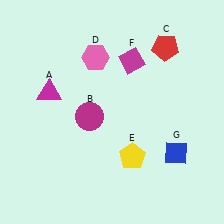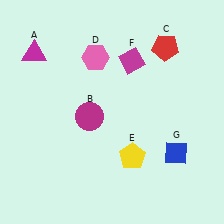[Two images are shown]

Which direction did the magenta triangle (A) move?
The magenta triangle (A) moved up.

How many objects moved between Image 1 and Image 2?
1 object moved between the two images.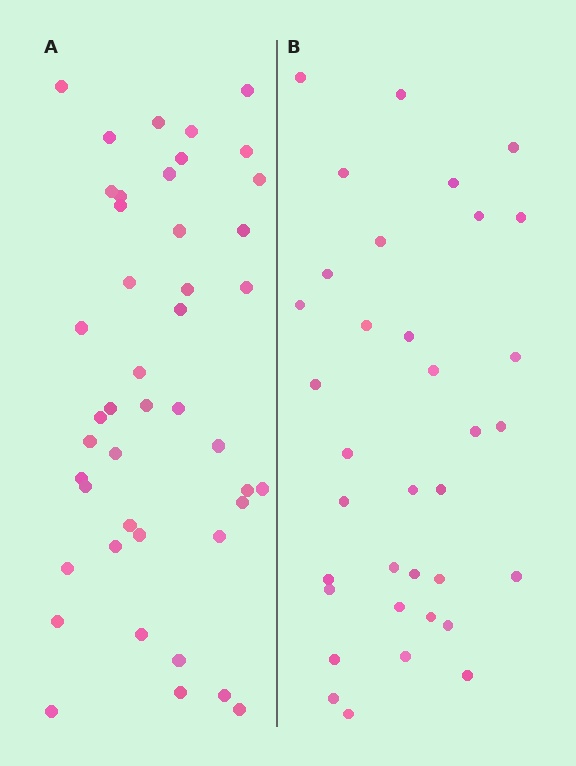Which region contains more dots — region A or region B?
Region A (the left region) has more dots.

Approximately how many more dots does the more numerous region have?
Region A has roughly 8 or so more dots than region B.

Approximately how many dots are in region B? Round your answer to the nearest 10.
About 40 dots. (The exact count is 35, which rounds to 40.)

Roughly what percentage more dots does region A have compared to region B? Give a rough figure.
About 25% more.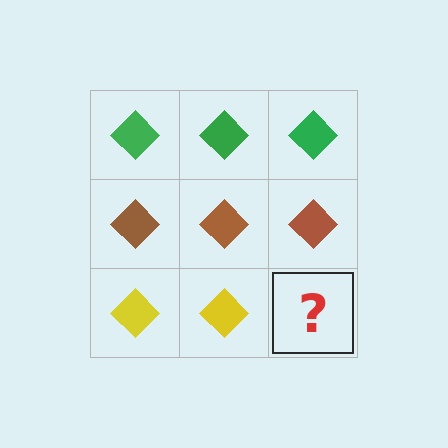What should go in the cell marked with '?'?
The missing cell should contain a yellow diamond.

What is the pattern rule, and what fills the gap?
The rule is that each row has a consistent color. The gap should be filled with a yellow diamond.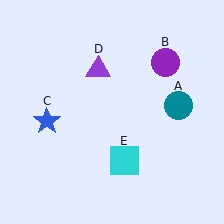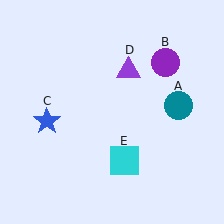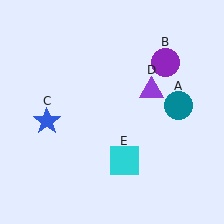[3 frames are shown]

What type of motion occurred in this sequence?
The purple triangle (object D) rotated clockwise around the center of the scene.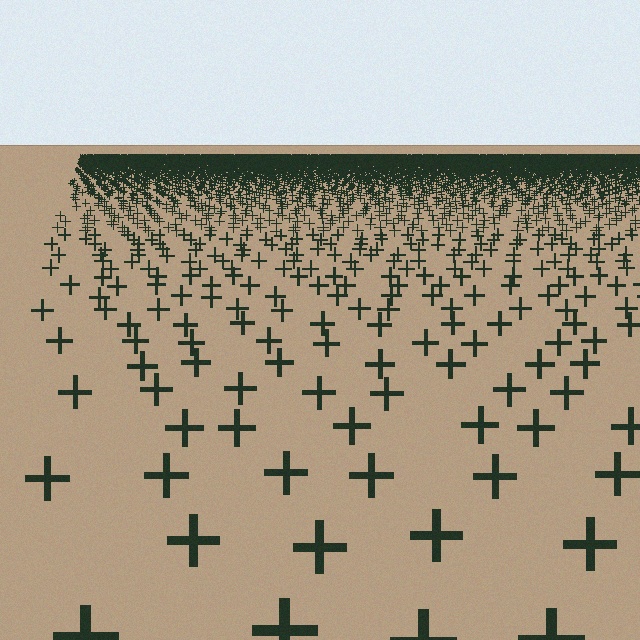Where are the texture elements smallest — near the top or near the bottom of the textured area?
Near the top.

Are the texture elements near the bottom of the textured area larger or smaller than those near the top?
Larger. Near the bottom, elements are closer to the viewer and appear at a bigger on-screen size.